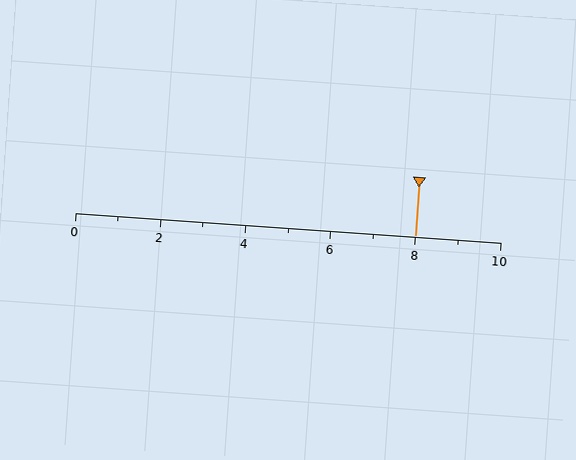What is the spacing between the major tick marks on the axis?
The major ticks are spaced 2 apart.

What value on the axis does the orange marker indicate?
The marker indicates approximately 8.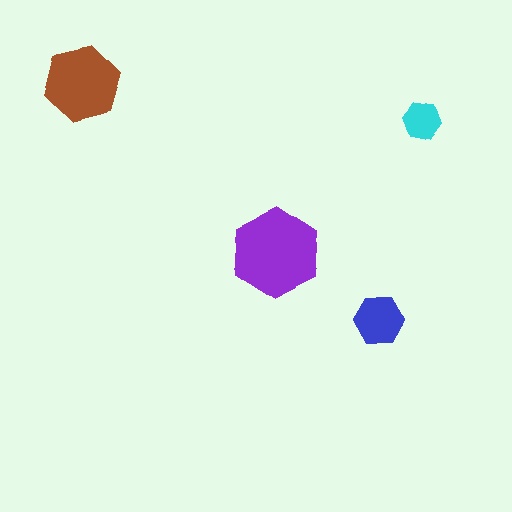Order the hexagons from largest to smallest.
the purple one, the brown one, the blue one, the cyan one.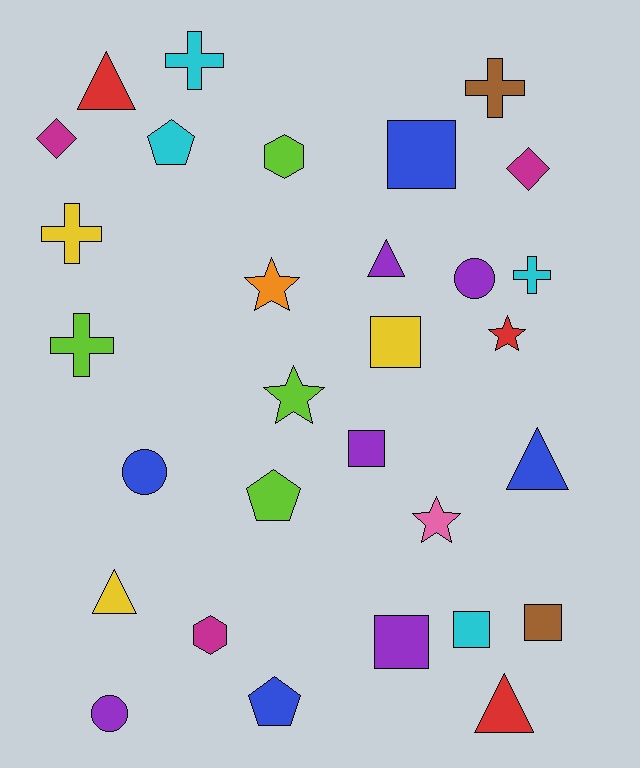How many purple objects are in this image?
There are 5 purple objects.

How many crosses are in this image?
There are 5 crosses.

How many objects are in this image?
There are 30 objects.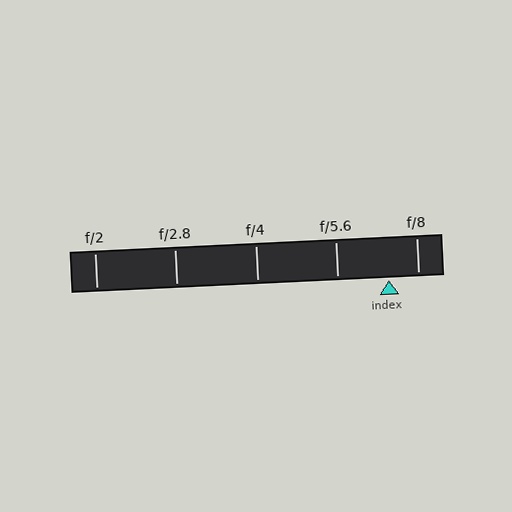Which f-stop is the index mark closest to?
The index mark is closest to f/8.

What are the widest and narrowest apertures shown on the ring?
The widest aperture shown is f/2 and the narrowest is f/8.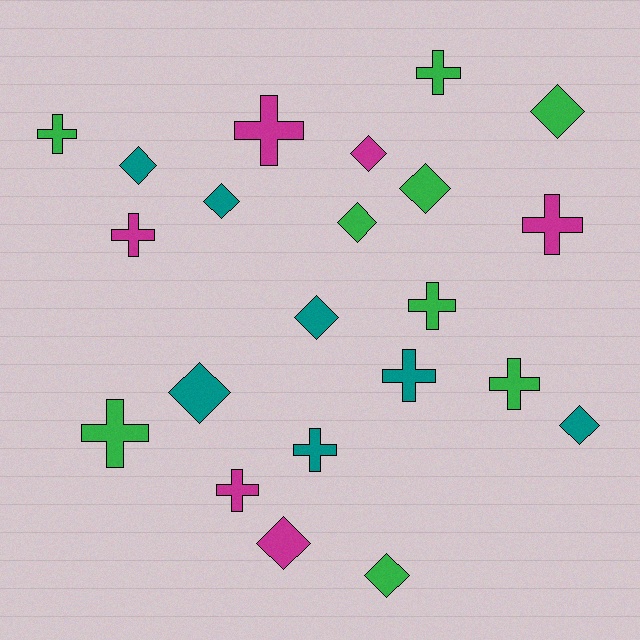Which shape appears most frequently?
Cross, with 11 objects.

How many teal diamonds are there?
There are 5 teal diamonds.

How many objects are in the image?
There are 22 objects.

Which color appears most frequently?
Green, with 9 objects.